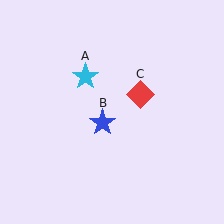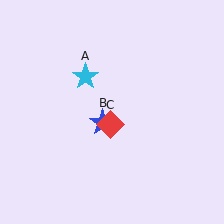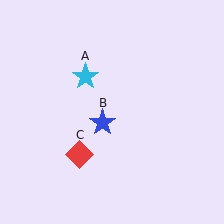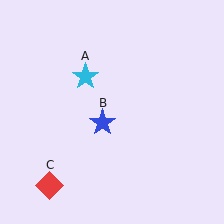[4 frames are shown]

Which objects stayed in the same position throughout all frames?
Cyan star (object A) and blue star (object B) remained stationary.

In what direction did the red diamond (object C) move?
The red diamond (object C) moved down and to the left.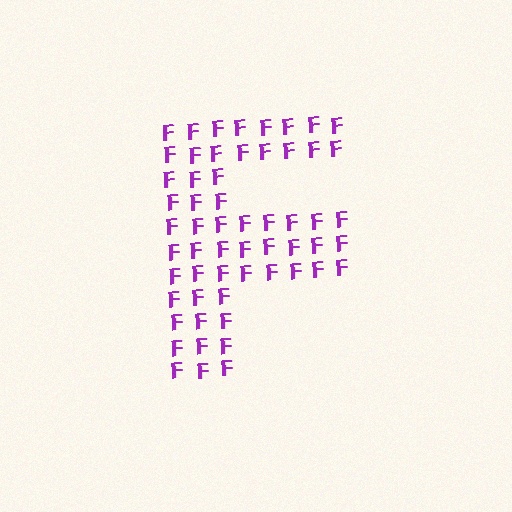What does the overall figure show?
The overall figure shows the letter F.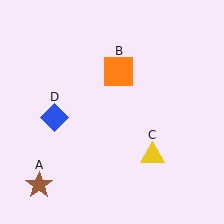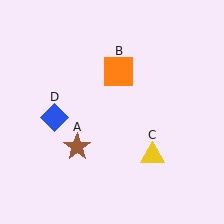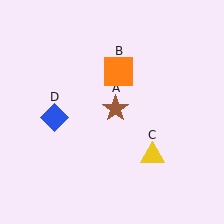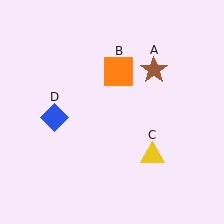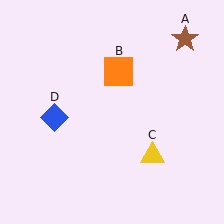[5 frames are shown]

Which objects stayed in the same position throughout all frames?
Orange square (object B) and yellow triangle (object C) and blue diamond (object D) remained stationary.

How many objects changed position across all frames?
1 object changed position: brown star (object A).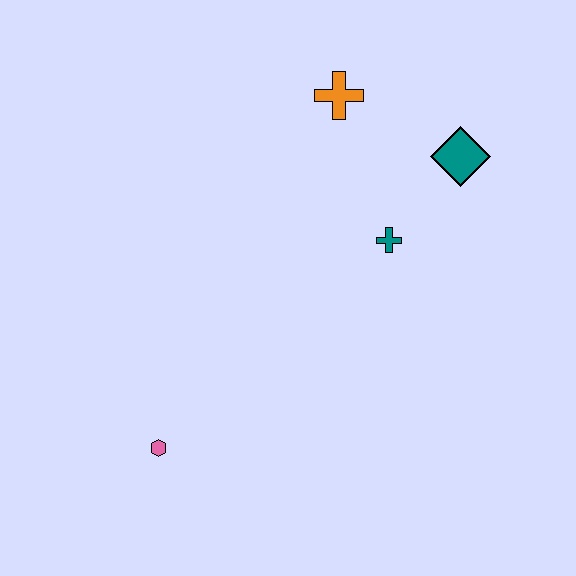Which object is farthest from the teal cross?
The pink hexagon is farthest from the teal cross.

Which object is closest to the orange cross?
The teal diamond is closest to the orange cross.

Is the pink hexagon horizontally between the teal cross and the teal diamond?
No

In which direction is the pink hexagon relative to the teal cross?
The pink hexagon is to the left of the teal cross.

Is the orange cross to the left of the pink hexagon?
No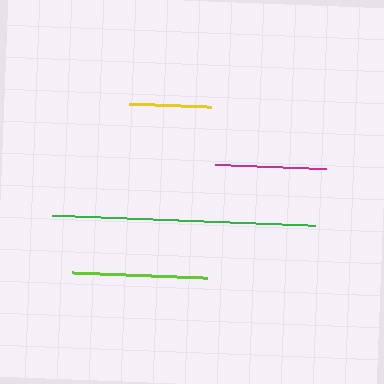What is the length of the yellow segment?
The yellow segment is approximately 82 pixels long.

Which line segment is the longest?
The green line is the longest at approximately 263 pixels.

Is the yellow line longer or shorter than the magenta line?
The magenta line is longer than the yellow line.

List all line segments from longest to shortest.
From longest to shortest: green, lime, magenta, yellow.